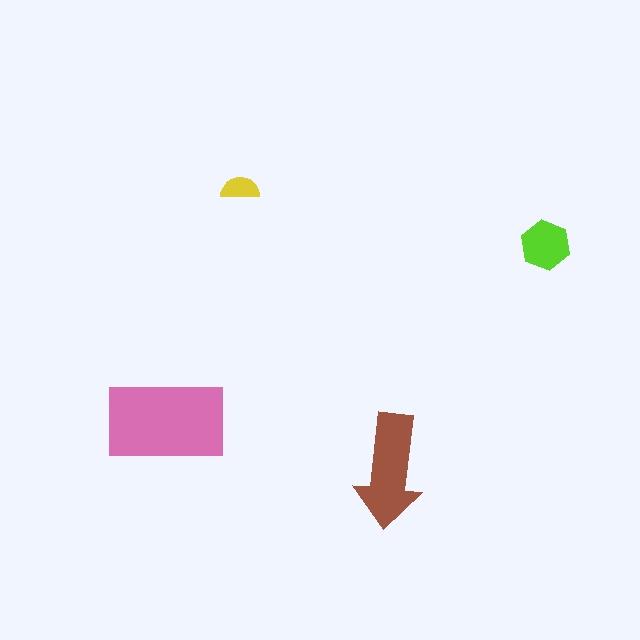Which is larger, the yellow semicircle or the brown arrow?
The brown arrow.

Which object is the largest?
The pink rectangle.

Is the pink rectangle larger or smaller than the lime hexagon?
Larger.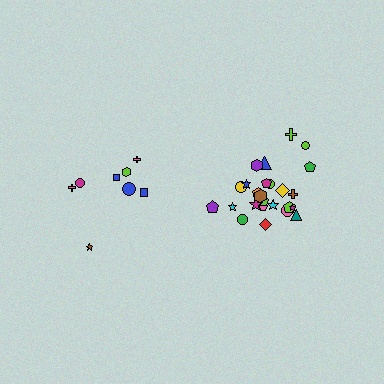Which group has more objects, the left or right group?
The right group.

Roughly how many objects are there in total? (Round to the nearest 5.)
Roughly 35 objects in total.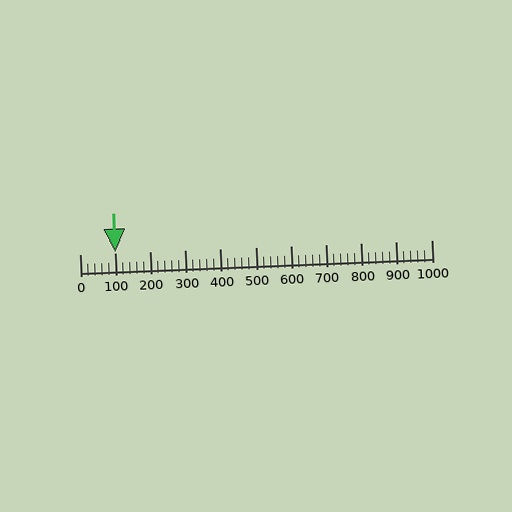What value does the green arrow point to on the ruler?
The green arrow points to approximately 100.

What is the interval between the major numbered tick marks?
The major tick marks are spaced 100 units apart.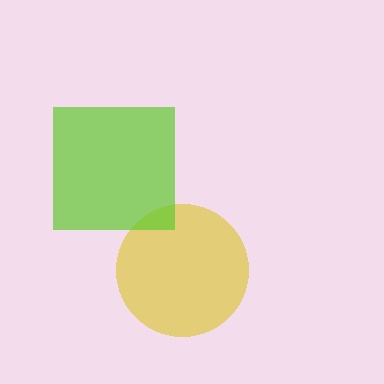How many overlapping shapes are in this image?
There are 2 overlapping shapes in the image.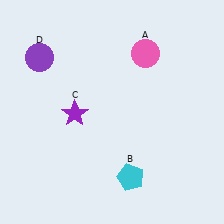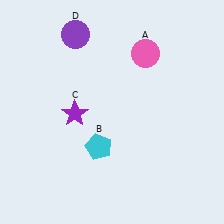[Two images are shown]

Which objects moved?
The objects that moved are: the cyan pentagon (B), the purple circle (D).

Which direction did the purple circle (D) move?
The purple circle (D) moved right.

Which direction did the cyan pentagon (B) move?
The cyan pentagon (B) moved left.